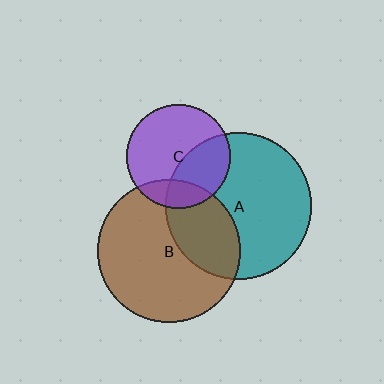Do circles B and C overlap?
Yes.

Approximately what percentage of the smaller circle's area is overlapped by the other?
Approximately 15%.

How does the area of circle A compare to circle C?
Approximately 2.0 times.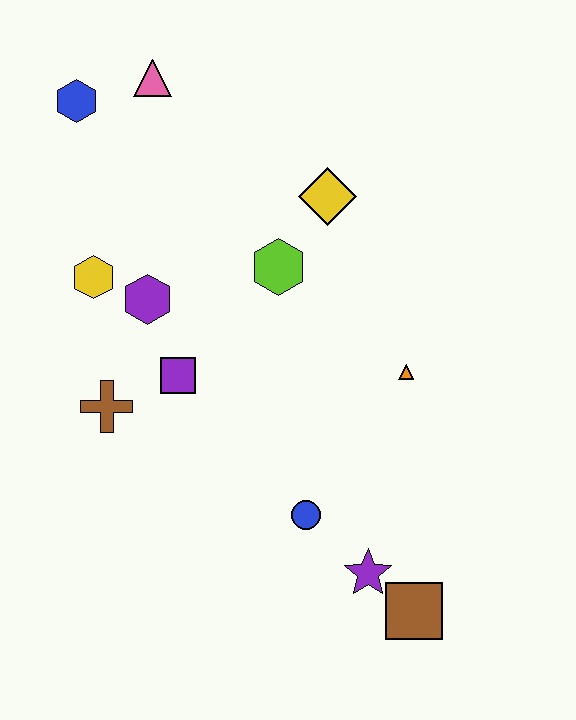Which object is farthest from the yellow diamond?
The brown square is farthest from the yellow diamond.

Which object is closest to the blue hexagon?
The pink triangle is closest to the blue hexagon.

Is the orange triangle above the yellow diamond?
No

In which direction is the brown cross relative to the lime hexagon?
The brown cross is to the left of the lime hexagon.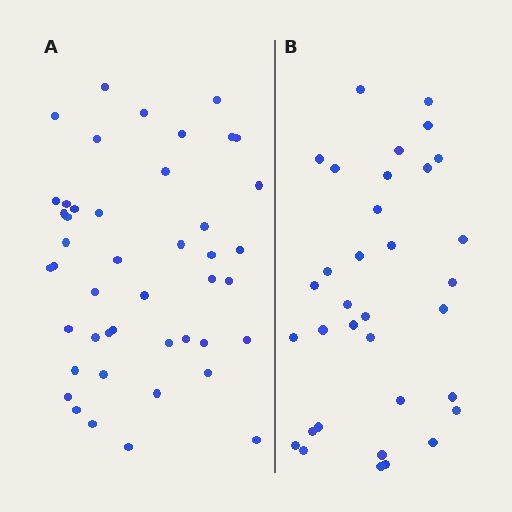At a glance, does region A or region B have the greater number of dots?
Region A (the left region) has more dots.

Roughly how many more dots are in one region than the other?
Region A has roughly 12 or so more dots than region B.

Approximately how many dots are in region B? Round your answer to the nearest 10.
About 30 dots. (The exact count is 34, which rounds to 30.)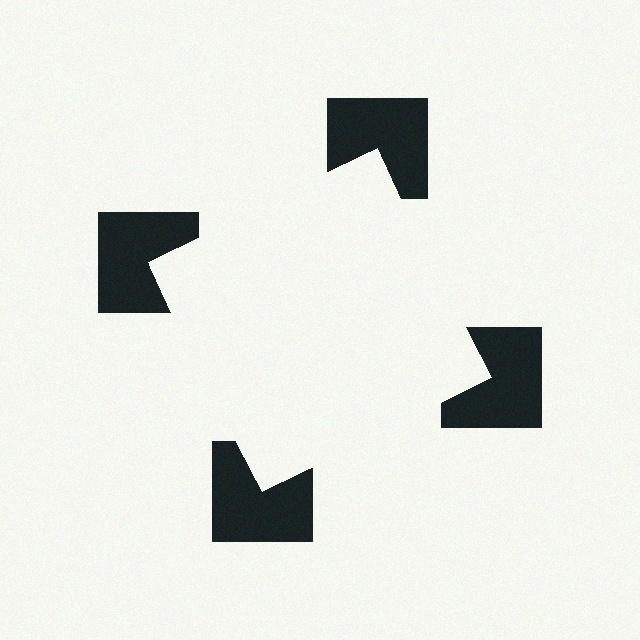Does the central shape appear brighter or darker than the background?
It typically appears slightly brighter than the background, even though no actual brightness change is drawn.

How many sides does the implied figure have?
4 sides.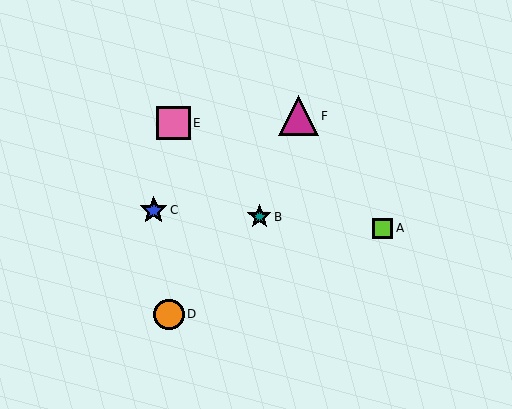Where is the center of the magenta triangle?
The center of the magenta triangle is at (298, 116).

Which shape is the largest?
The magenta triangle (labeled F) is the largest.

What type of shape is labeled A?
Shape A is a lime square.